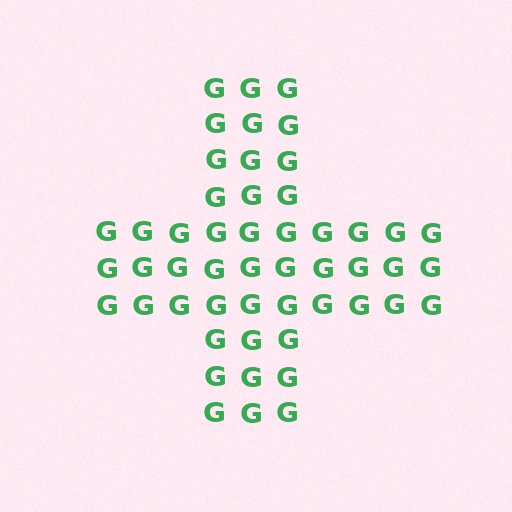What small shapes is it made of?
It is made of small letter G's.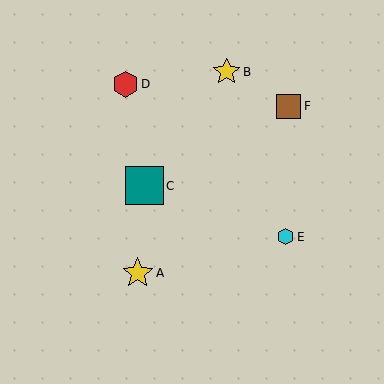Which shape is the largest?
The teal square (labeled C) is the largest.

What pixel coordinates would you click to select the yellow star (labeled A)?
Click at (138, 273) to select the yellow star A.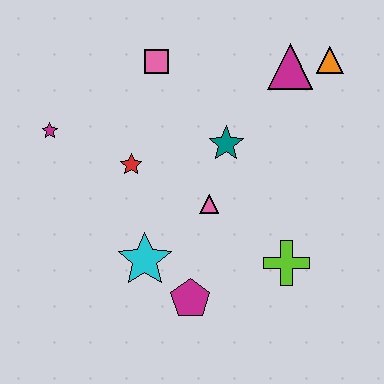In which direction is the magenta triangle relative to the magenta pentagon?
The magenta triangle is above the magenta pentagon.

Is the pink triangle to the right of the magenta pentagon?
Yes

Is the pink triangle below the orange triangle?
Yes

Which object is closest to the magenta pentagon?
The cyan star is closest to the magenta pentagon.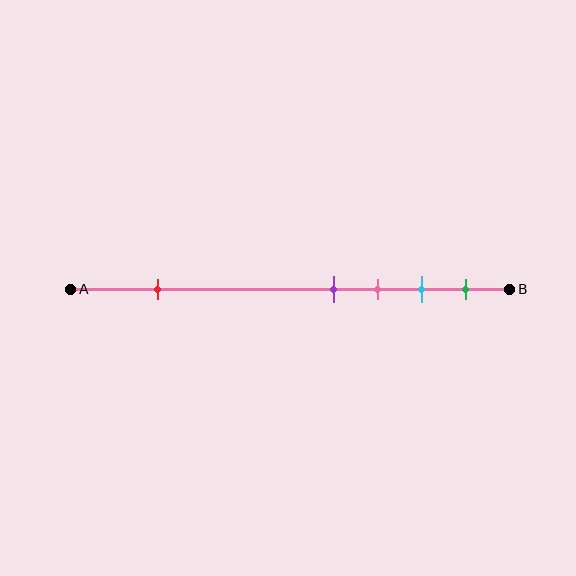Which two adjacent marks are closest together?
The purple and pink marks are the closest adjacent pair.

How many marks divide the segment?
There are 5 marks dividing the segment.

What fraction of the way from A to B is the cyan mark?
The cyan mark is approximately 80% (0.8) of the way from A to B.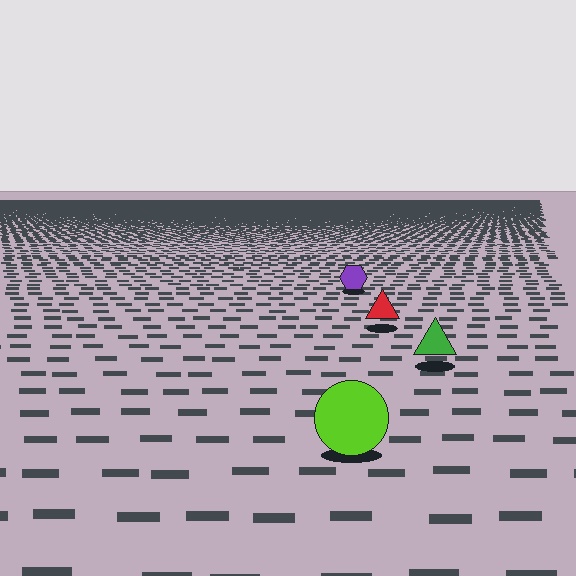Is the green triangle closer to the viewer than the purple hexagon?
Yes. The green triangle is closer — you can tell from the texture gradient: the ground texture is coarser near it.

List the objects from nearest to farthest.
From nearest to farthest: the lime circle, the green triangle, the red triangle, the purple hexagon.